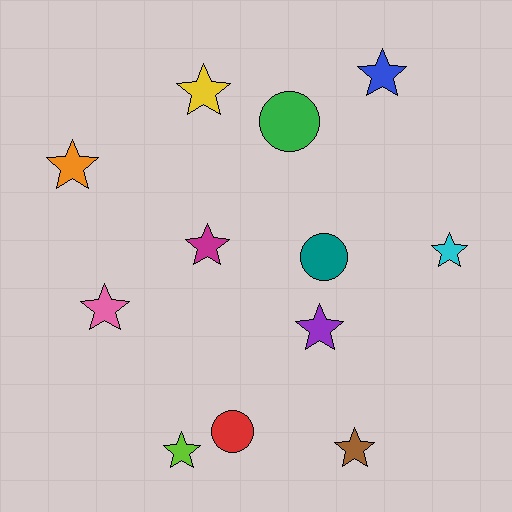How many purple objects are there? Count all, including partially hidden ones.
There is 1 purple object.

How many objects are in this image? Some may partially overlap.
There are 12 objects.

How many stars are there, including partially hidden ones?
There are 9 stars.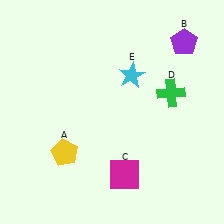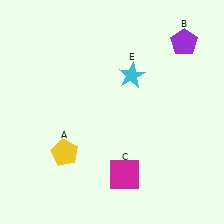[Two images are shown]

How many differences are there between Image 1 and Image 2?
There is 1 difference between the two images.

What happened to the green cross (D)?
The green cross (D) was removed in Image 2. It was in the top-right area of Image 1.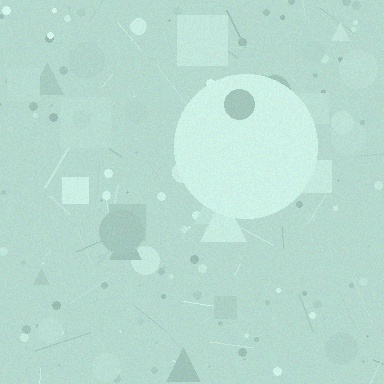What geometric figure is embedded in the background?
A circle is embedded in the background.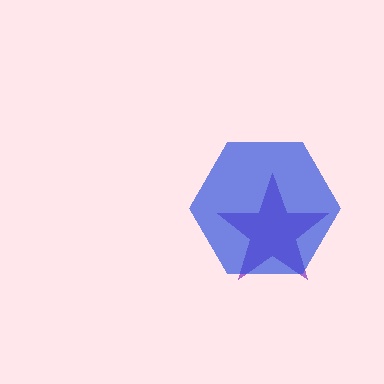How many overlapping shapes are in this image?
There are 2 overlapping shapes in the image.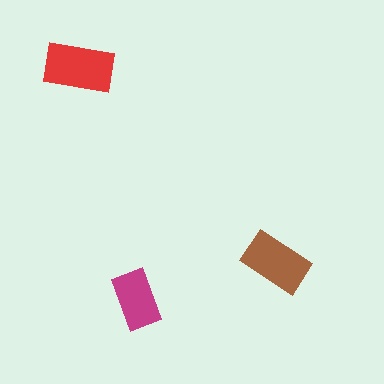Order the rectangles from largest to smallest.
the red one, the brown one, the magenta one.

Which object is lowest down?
The magenta rectangle is bottommost.